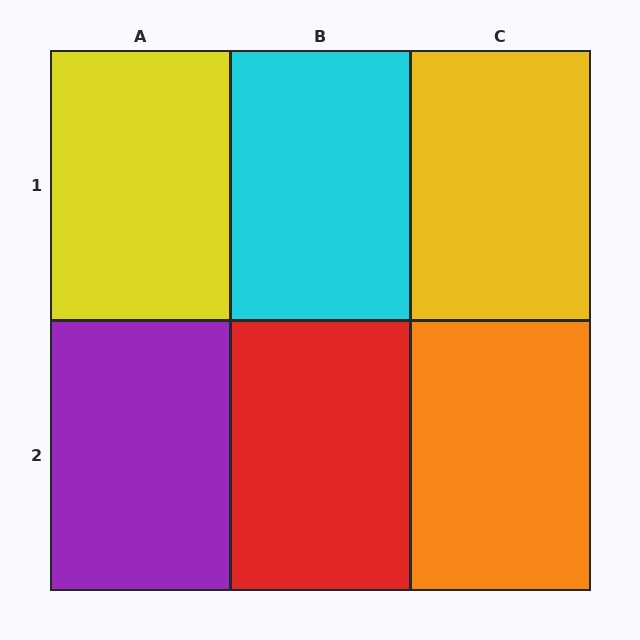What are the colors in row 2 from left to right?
Purple, red, orange.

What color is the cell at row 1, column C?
Yellow.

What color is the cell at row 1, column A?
Yellow.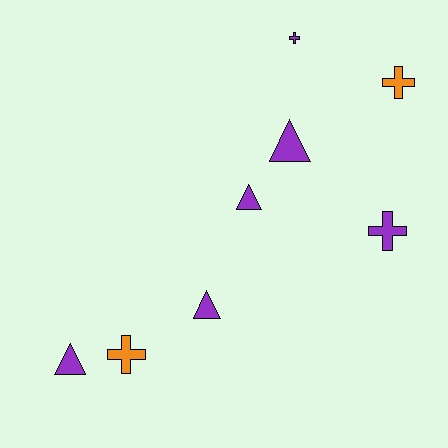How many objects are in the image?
There are 8 objects.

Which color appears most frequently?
Purple, with 6 objects.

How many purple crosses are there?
There are 2 purple crosses.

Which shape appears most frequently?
Cross, with 4 objects.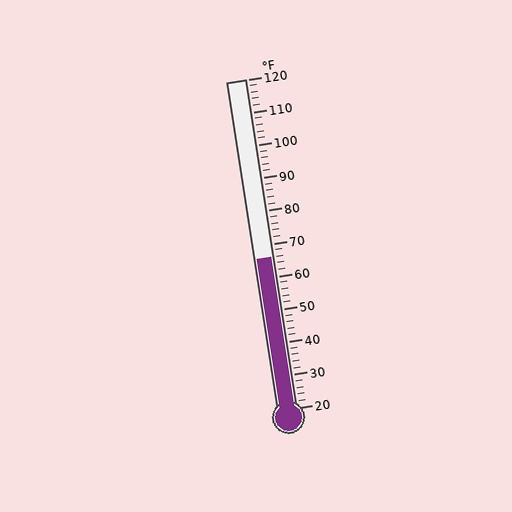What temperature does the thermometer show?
The thermometer shows approximately 66°F.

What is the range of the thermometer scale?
The thermometer scale ranges from 20°F to 120°F.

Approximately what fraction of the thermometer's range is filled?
The thermometer is filled to approximately 45% of its range.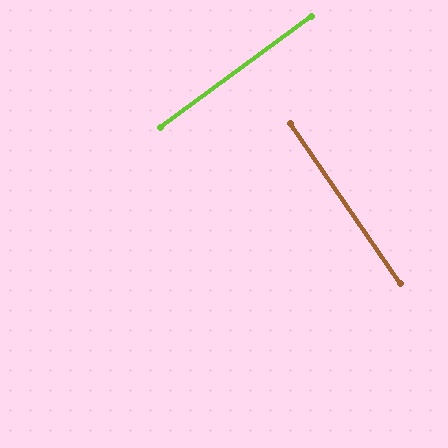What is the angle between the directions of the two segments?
Approximately 89 degrees.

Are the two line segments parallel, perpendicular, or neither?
Perpendicular — they meet at approximately 89°.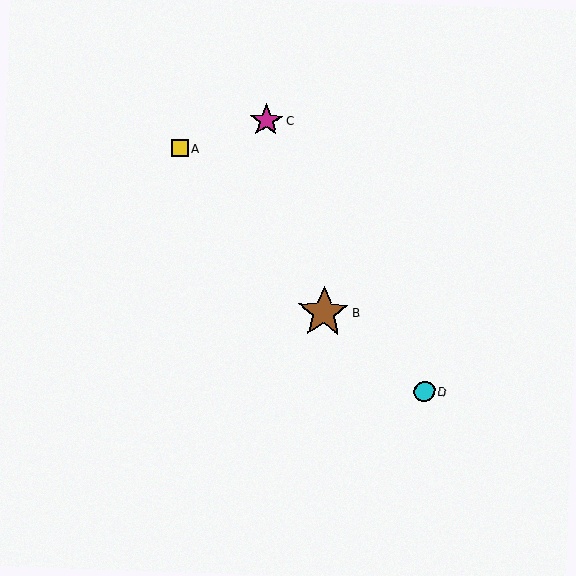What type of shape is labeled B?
Shape B is a brown star.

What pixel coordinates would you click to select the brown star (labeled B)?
Click at (323, 312) to select the brown star B.